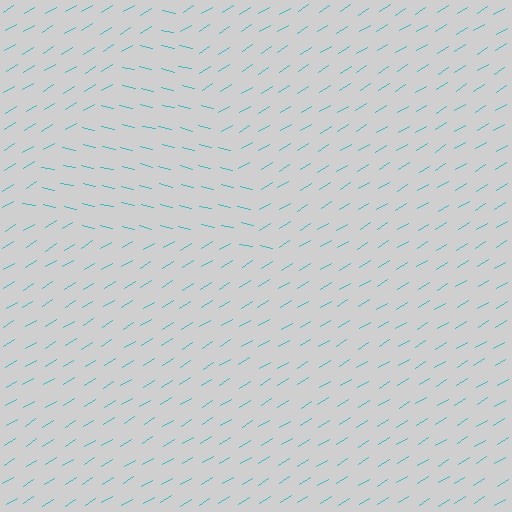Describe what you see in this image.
The image is filled with small cyan line segments. A triangle region in the image has lines oriented differently from the surrounding lines, creating a visible texture boundary.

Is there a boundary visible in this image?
Yes, there is a texture boundary formed by a change in line orientation.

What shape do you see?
I see a triangle.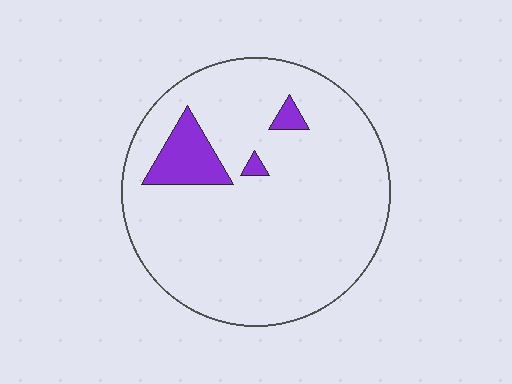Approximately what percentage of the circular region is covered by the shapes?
Approximately 10%.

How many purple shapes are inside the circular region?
3.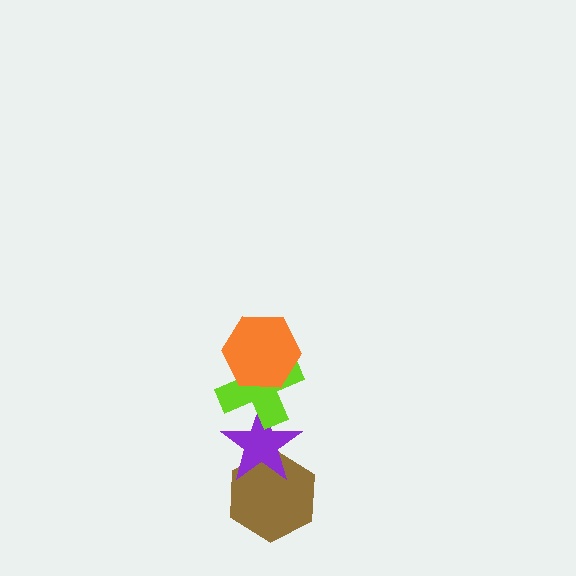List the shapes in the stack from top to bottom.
From top to bottom: the orange hexagon, the lime cross, the purple star, the brown hexagon.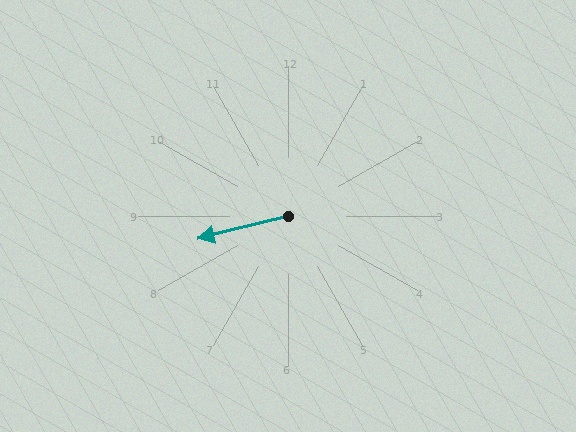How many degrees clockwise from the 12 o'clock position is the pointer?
Approximately 256 degrees.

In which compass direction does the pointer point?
West.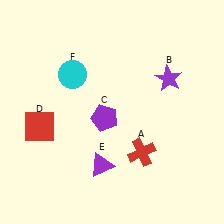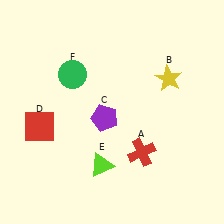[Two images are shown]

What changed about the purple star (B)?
In Image 1, B is purple. In Image 2, it changed to yellow.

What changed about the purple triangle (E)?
In Image 1, E is purple. In Image 2, it changed to lime.